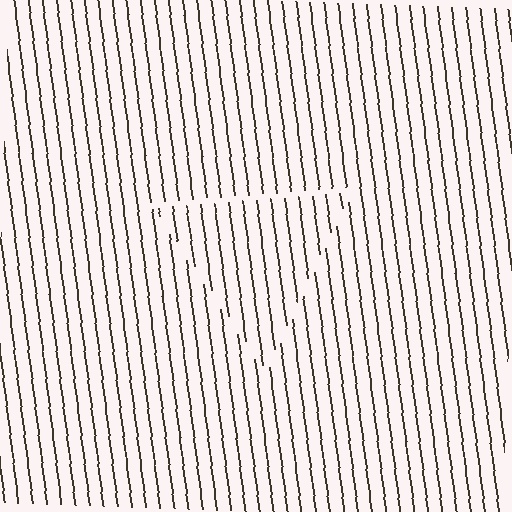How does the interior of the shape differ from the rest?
The interior of the shape contains the same grating, shifted by half a period — the contour is defined by the phase discontinuity where line-ends from the inner and outer gratings abut.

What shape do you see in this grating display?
An illusory triangle. The interior of the shape contains the same grating, shifted by half a period — the contour is defined by the phase discontinuity where line-ends from the inner and outer gratings abut.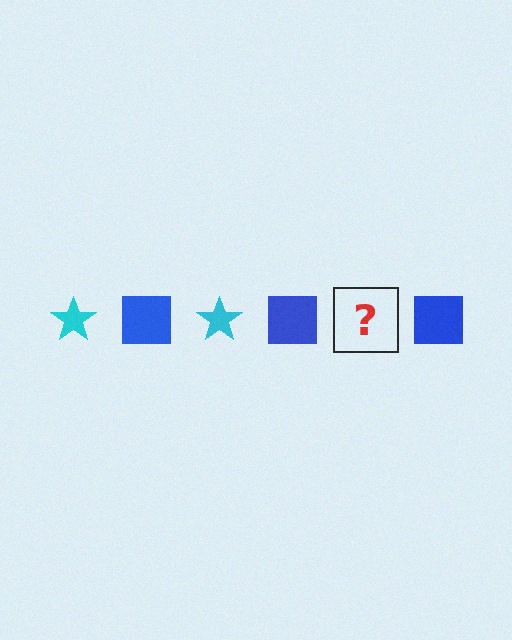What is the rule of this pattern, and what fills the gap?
The rule is that the pattern alternates between cyan star and blue square. The gap should be filled with a cyan star.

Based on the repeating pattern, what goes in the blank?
The blank should be a cyan star.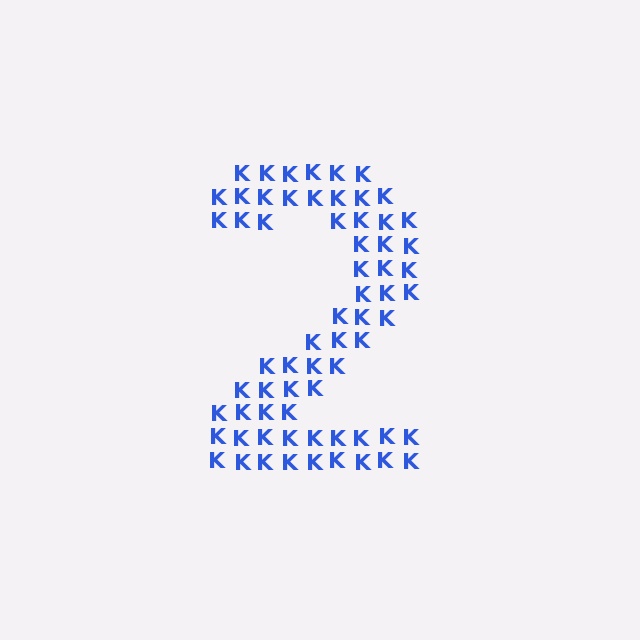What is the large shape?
The large shape is the digit 2.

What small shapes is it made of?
It is made of small letter K's.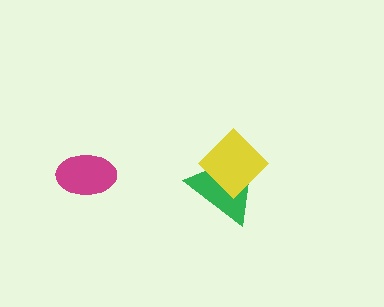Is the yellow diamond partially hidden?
No, no other shape covers it.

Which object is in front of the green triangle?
The yellow diamond is in front of the green triangle.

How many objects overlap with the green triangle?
1 object overlaps with the green triangle.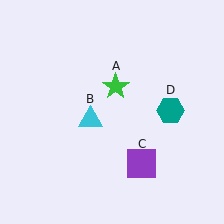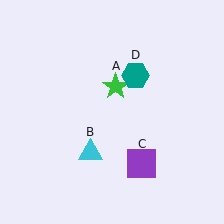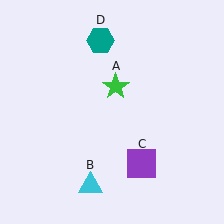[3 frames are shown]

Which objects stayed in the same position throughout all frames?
Green star (object A) and purple square (object C) remained stationary.